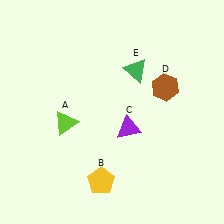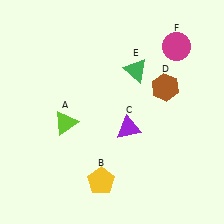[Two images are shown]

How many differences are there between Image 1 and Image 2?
There is 1 difference between the two images.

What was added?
A magenta circle (F) was added in Image 2.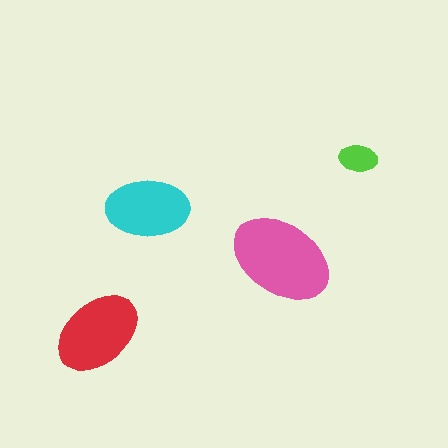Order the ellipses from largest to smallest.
the pink one, the red one, the cyan one, the lime one.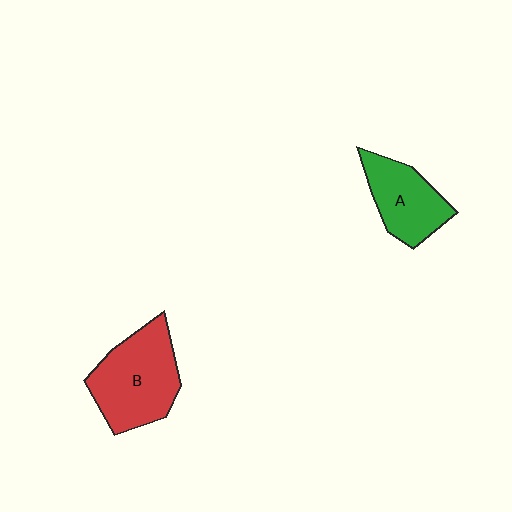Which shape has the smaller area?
Shape A (green).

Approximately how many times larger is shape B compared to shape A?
Approximately 1.4 times.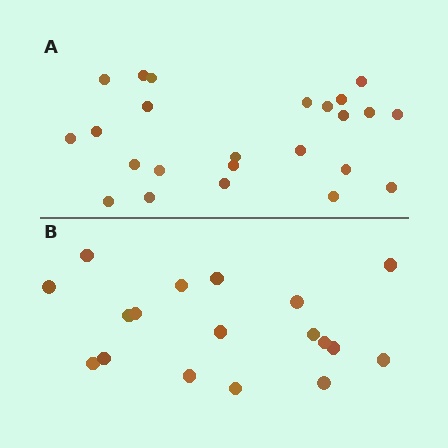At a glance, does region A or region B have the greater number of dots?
Region A (the top region) has more dots.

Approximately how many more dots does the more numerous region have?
Region A has about 6 more dots than region B.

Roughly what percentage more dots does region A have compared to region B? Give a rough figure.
About 35% more.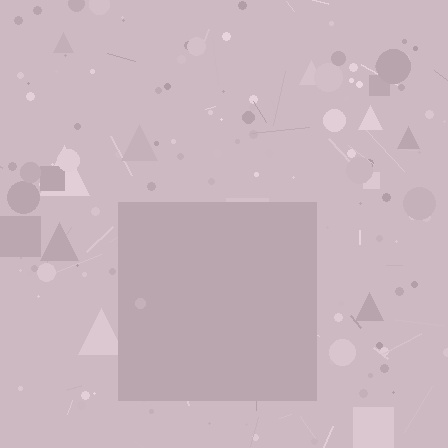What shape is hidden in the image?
A square is hidden in the image.